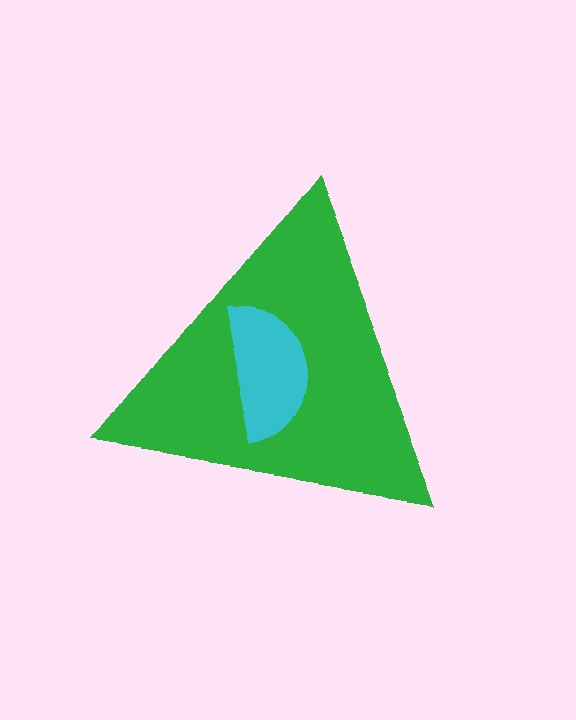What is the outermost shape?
The green triangle.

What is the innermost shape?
The cyan semicircle.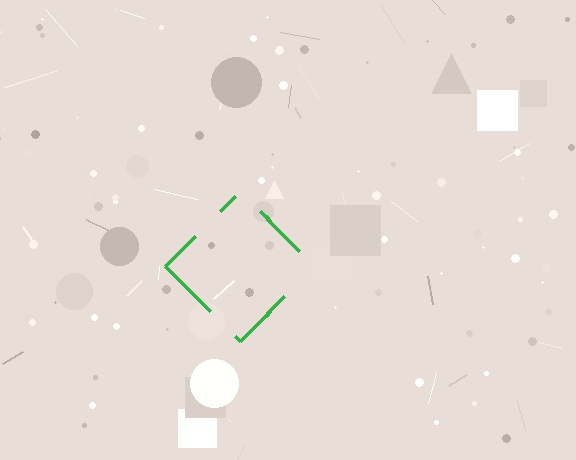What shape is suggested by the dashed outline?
The dashed outline suggests a diamond.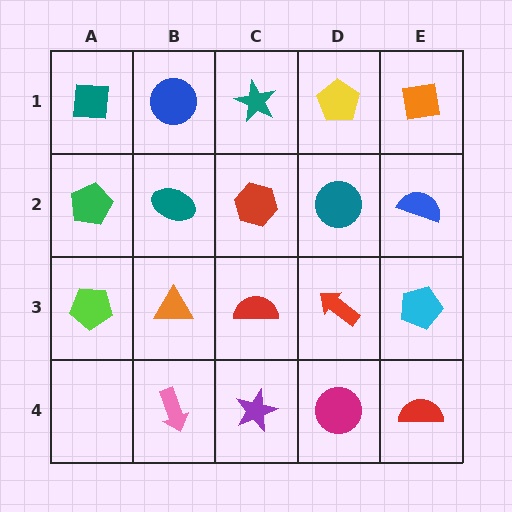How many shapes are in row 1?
5 shapes.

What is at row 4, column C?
A purple star.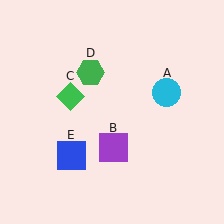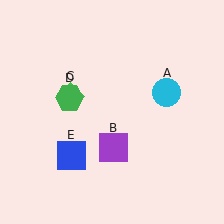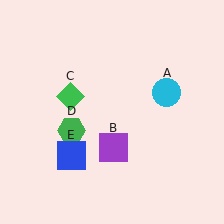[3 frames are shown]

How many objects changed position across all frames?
1 object changed position: green hexagon (object D).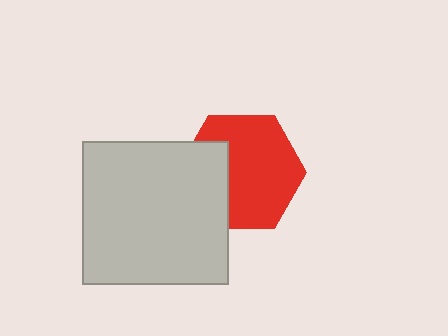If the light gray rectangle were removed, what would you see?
You would see the complete red hexagon.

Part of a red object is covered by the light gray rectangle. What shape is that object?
It is a hexagon.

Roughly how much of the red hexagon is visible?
Most of it is visible (roughly 69%).